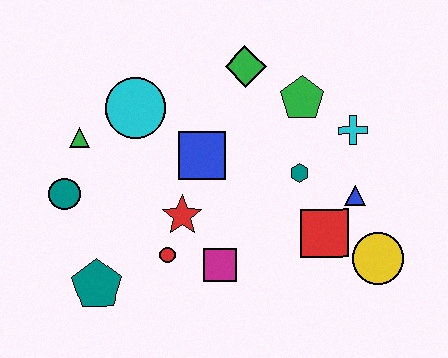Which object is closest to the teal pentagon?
The red circle is closest to the teal pentagon.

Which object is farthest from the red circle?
The cyan cross is farthest from the red circle.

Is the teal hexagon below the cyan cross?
Yes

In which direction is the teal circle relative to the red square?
The teal circle is to the left of the red square.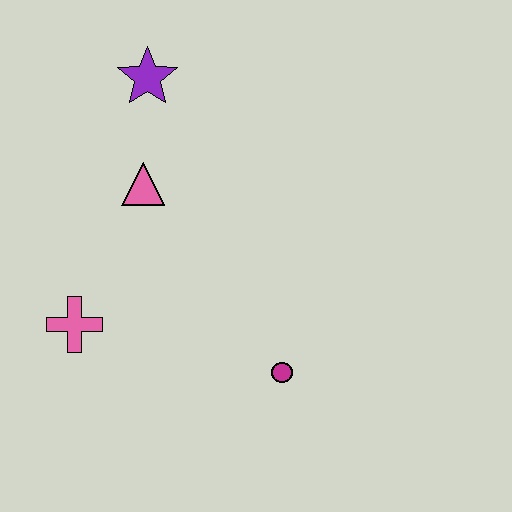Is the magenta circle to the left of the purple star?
No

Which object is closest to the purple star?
The pink triangle is closest to the purple star.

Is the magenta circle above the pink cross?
No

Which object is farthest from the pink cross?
The purple star is farthest from the pink cross.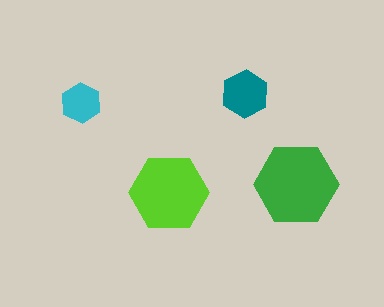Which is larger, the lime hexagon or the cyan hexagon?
The lime one.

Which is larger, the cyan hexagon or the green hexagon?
The green one.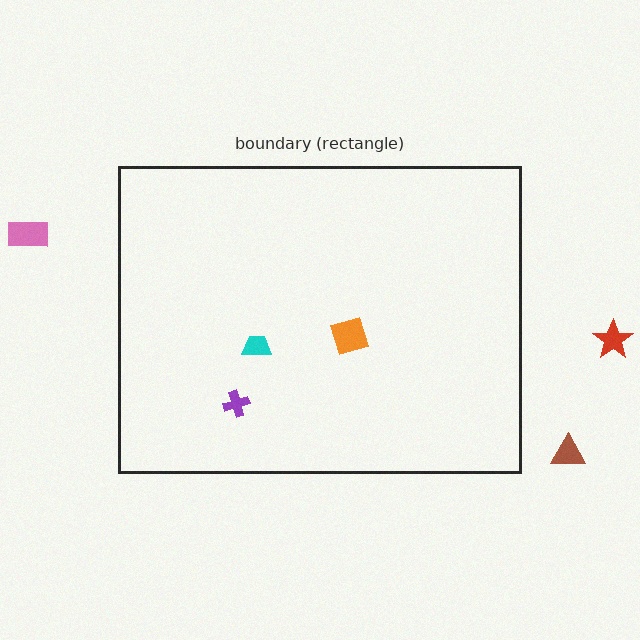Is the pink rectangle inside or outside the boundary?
Outside.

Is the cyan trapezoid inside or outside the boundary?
Inside.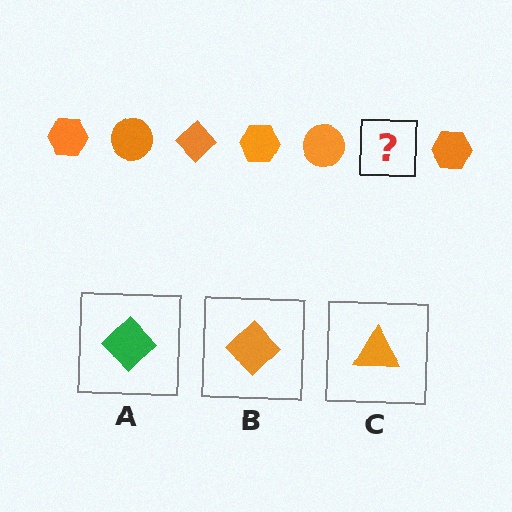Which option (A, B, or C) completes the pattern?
B.